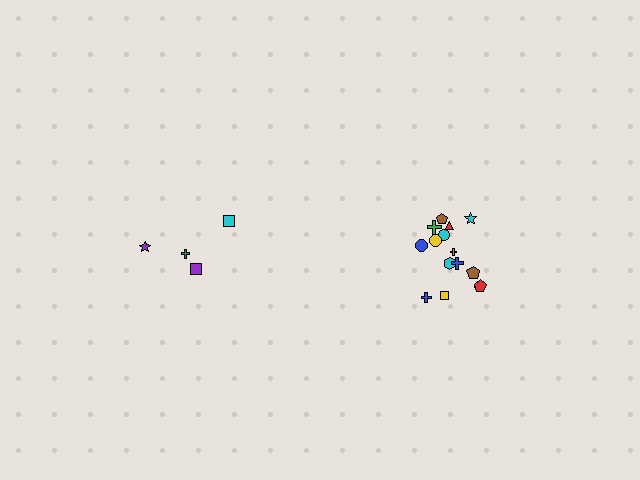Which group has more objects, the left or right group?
The right group.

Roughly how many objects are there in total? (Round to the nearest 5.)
Roughly 20 objects in total.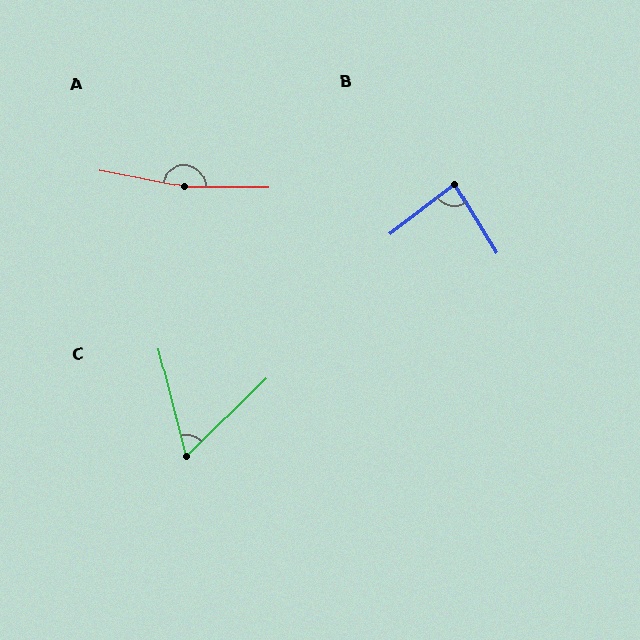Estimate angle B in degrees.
Approximately 84 degrees.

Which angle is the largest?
A, at approximately 170 degrees.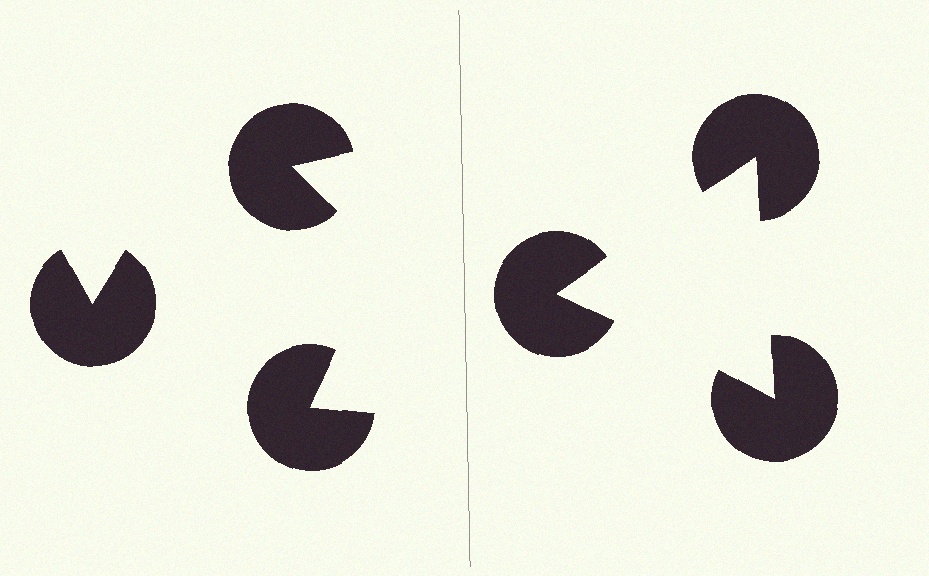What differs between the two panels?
The pac-man discs are positioned identically on both sides; only the wedge orientations differ. On the right they align to a triangle; on the left they are misaligned.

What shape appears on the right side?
An illusory triangle.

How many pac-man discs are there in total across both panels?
6 — 3 on each side.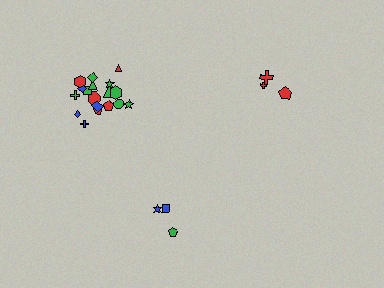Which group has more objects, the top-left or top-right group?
The top-left group.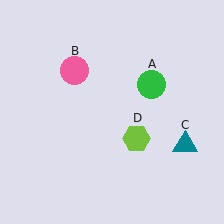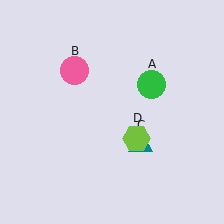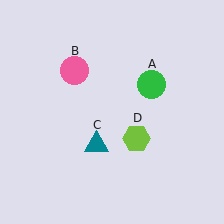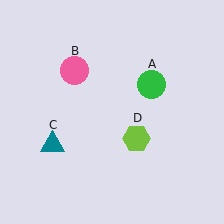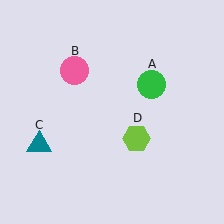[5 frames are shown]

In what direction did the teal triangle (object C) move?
The teal triangle (object C) moved left.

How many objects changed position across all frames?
1 object changed position: teal triangle (object C).